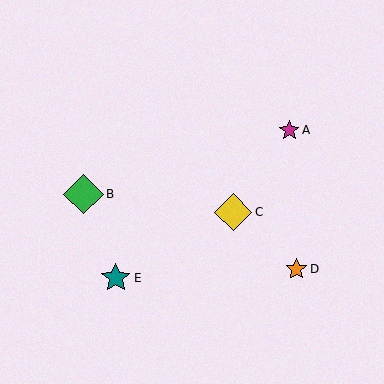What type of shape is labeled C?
Shape C is a yellow diamond.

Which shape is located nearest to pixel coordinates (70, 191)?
The green diamond (labeled B) at (83, 194) is nearest to that location.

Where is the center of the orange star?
The center of the orange star is at (296, 269).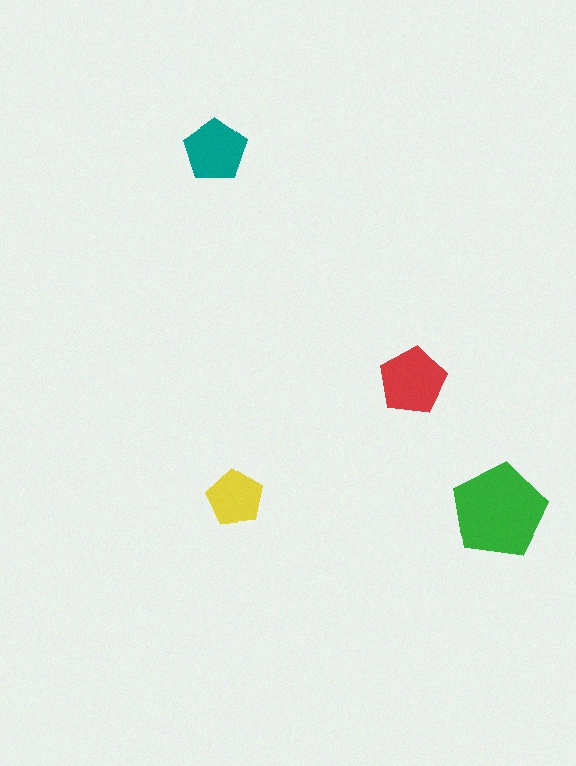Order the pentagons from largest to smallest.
the green one, the red one, the teal one, the yellow one.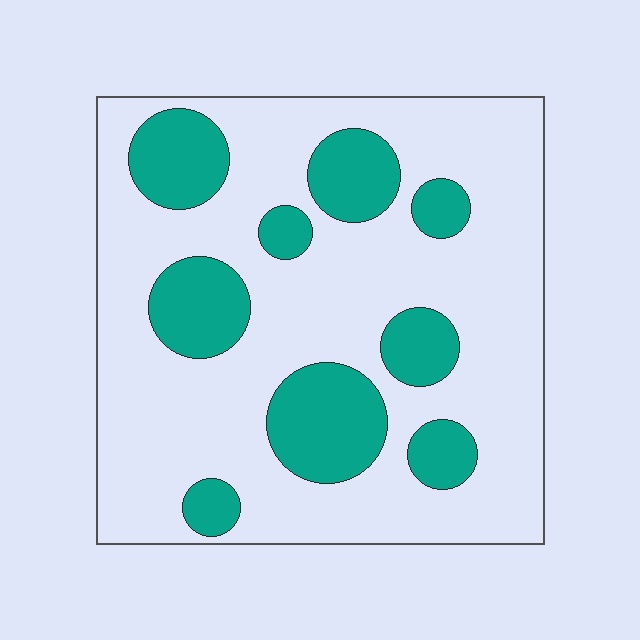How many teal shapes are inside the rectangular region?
9.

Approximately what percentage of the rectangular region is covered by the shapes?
Approximately 25%.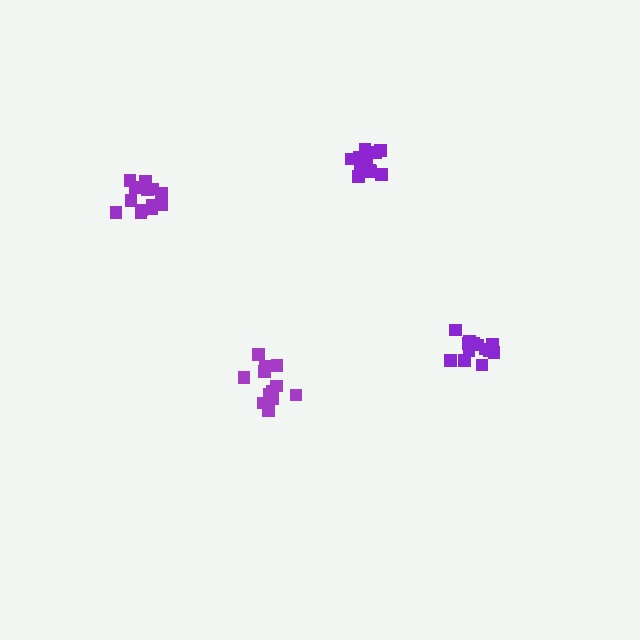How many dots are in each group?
Group 1: 12 dots, Group 2: 11 dots, Group 3: 13 dots, Group 4: 14 dots (50 total).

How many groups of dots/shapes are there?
There are 4 groups.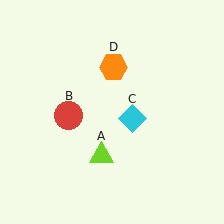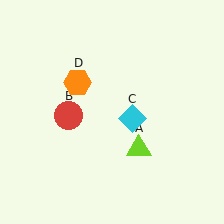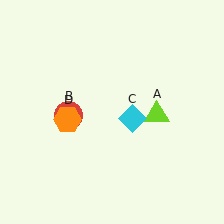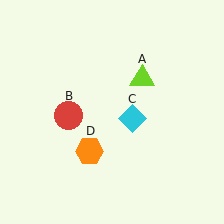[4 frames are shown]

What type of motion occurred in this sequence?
The lime triangle (object A), orange hexagon (object D) rotated counterclockwise around the center of the scene.